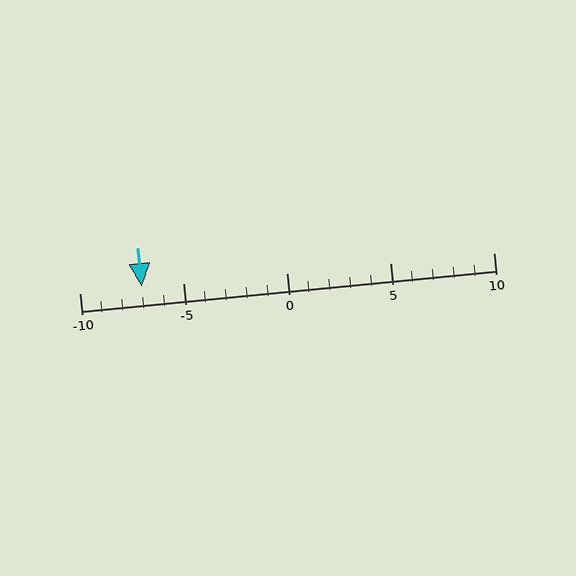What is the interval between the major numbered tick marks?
The major tick marks are spaced 5 units apart.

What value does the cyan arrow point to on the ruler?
The cyan arrow points to approximately -7.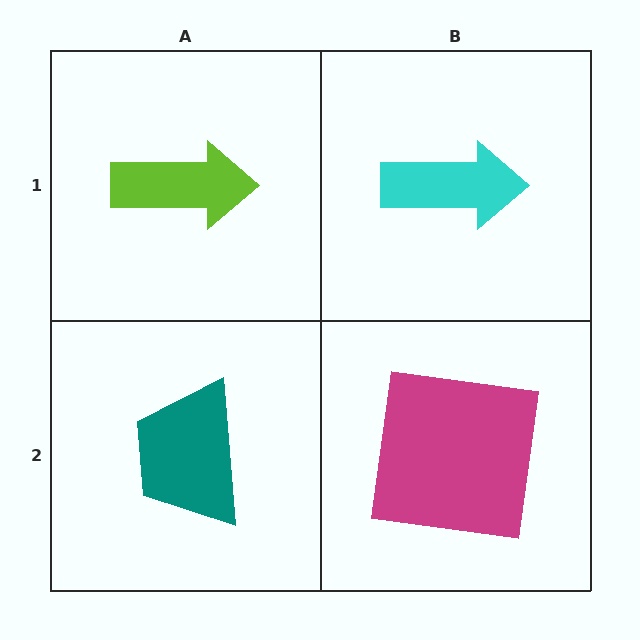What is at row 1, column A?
A lime arrow.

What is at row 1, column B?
A cyan arrow.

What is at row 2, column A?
A teal trapezoid.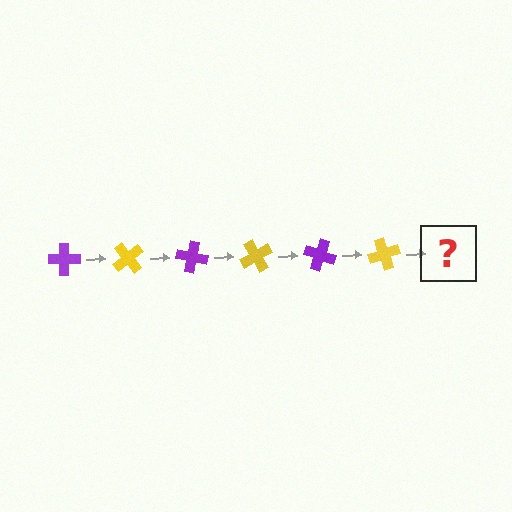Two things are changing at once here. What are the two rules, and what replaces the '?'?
The two rules are that it rotates 50 degrees each step and the color cycles through purple and yellow. The '?' should be a purple cross, rotated 300 degrees from the start.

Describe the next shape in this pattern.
It should be a purple cross, rotated 300 degrees from the start.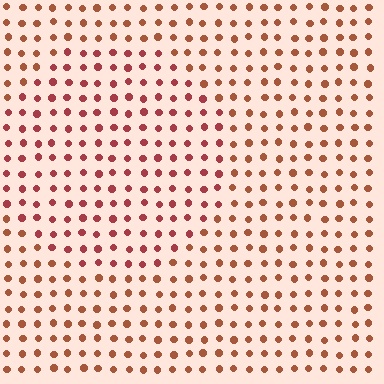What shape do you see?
I see a circle.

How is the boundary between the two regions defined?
The boundary is defined purely by a slight shift in hue (about 23 degrees). Spacing, size, and orientation are identical on both sides.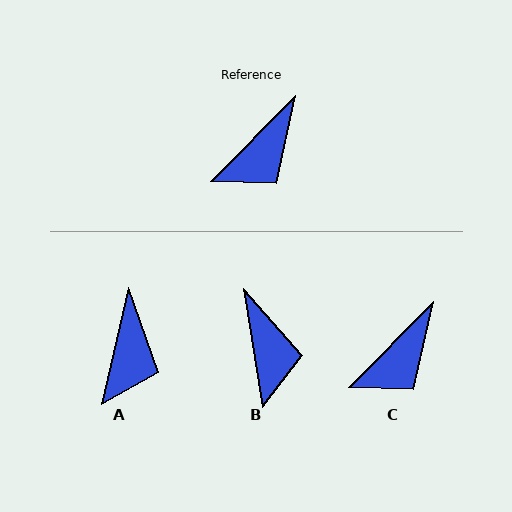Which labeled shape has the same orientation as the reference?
C.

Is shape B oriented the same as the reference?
No, it is off by about 54 degrees.